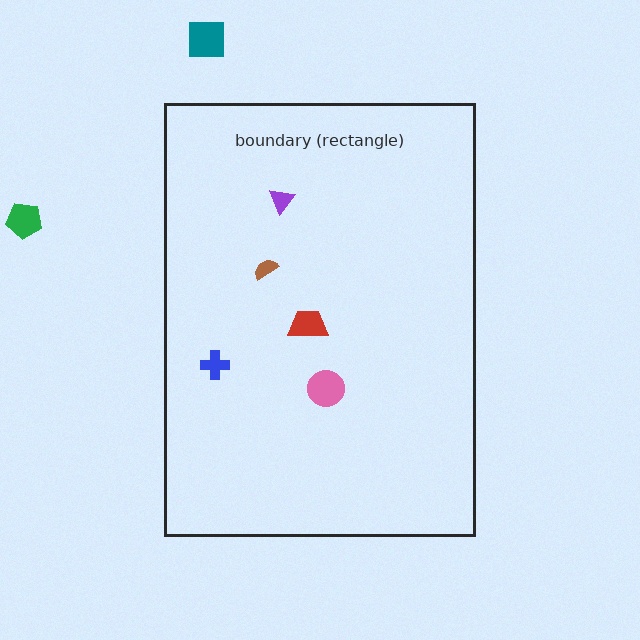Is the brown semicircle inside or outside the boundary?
Inside.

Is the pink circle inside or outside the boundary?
Inside.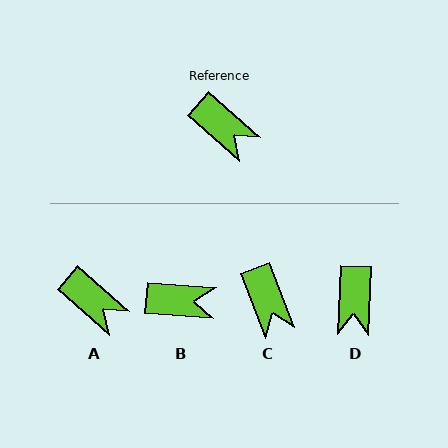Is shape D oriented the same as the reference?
No, it is off by about 51 degrees.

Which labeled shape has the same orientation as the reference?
A.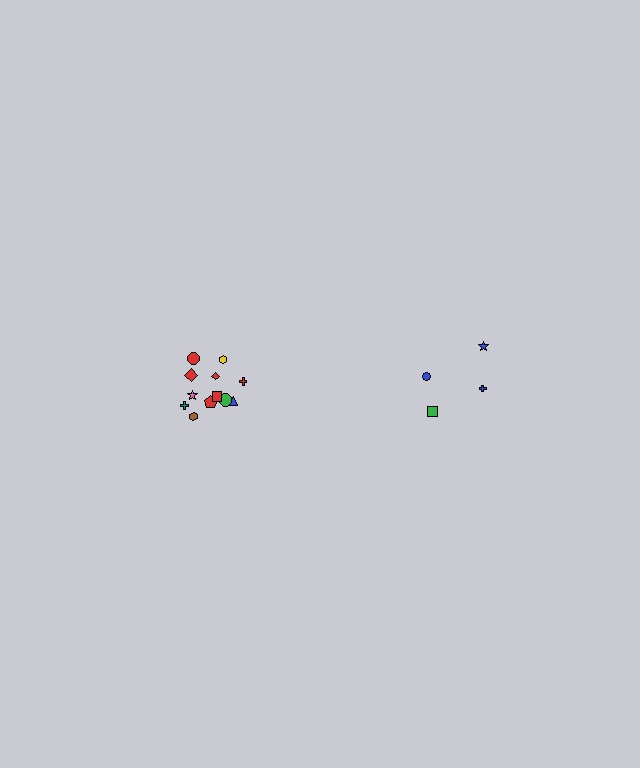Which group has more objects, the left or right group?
The left group.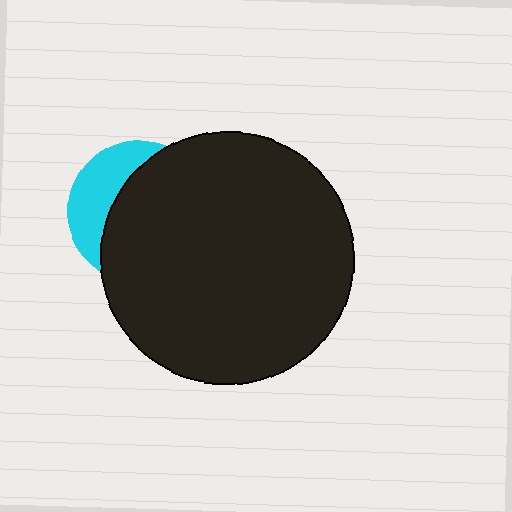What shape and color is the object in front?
The object in front is a black circle.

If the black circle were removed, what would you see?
You would see the complete cyan circle.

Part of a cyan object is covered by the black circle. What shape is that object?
It is a circle.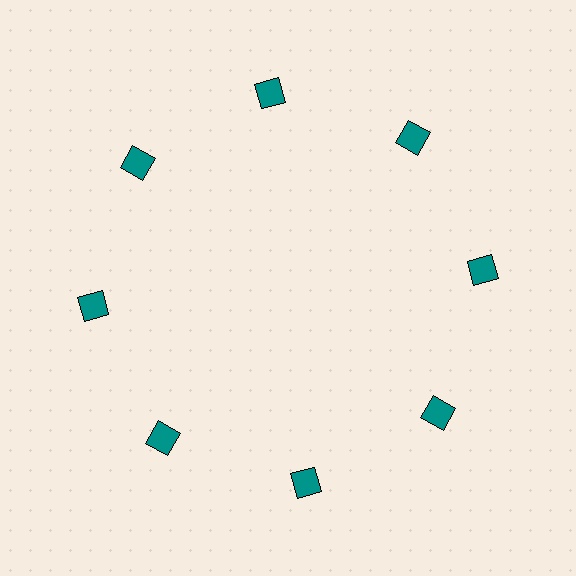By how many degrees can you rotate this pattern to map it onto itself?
The pattern maps onto itself every 45 degrees of rotation.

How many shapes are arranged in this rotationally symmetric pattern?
There are 8 shapes, arranged in 8 groups of 1.